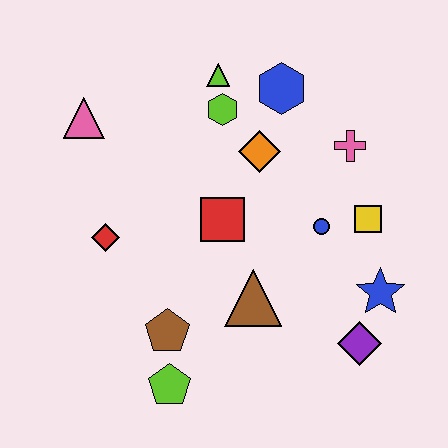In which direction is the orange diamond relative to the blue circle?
The orange diamond is above the blue circle.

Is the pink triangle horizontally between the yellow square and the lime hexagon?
No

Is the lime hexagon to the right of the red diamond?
Yes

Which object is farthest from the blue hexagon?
The lime pentagon is farthest from the blue hexagon.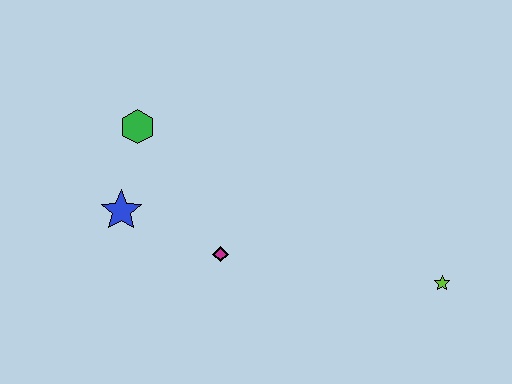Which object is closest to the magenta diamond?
The blue star is closest to the magenta diamond.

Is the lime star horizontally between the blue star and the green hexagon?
No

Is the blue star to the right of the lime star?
No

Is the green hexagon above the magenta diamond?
Yes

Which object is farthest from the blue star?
The lime star is farthest from the blue star.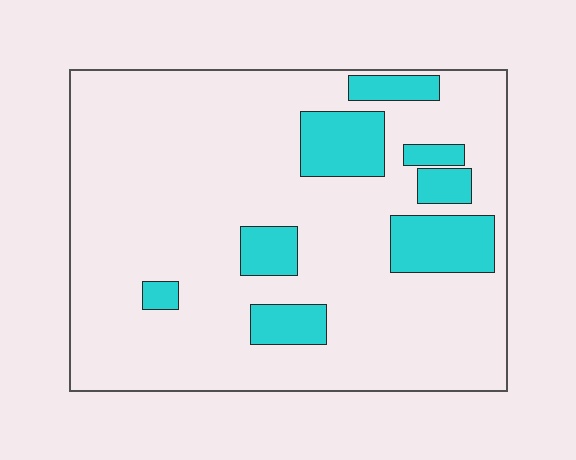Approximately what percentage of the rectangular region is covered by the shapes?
Approximately 15%.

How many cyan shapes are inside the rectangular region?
8.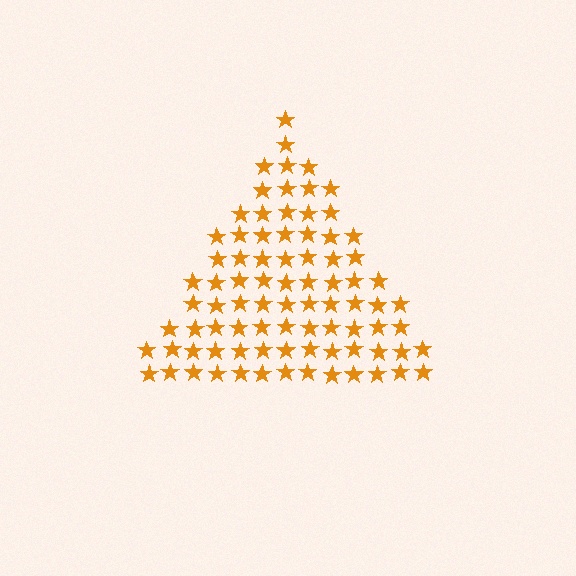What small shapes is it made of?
It is made of small stars.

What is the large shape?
The large shape is a triangle.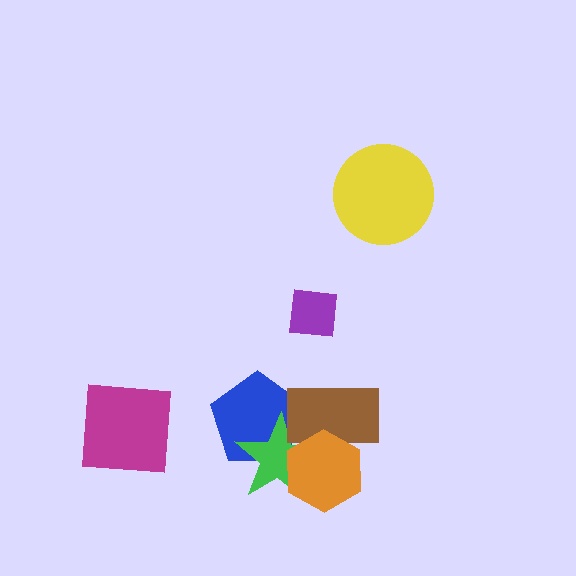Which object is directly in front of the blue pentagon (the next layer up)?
The green star is directly in front of the blue pentagon.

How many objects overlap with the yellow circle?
0 objects overlap with the yellow circle.